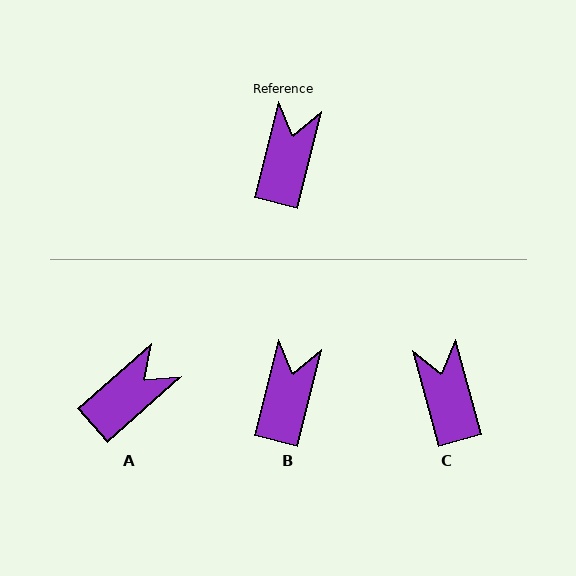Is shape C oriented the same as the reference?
No, it is off by about 29 degrees.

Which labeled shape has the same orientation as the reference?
B.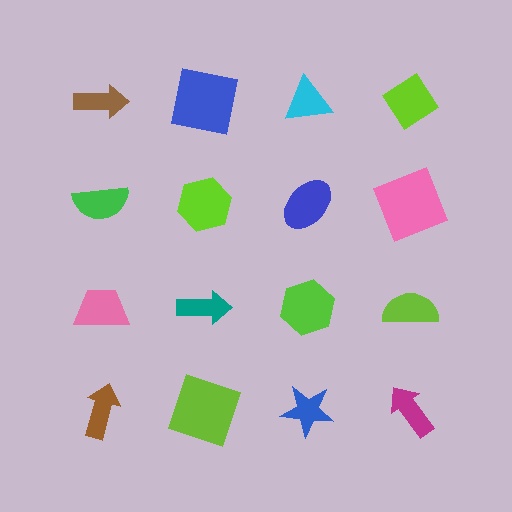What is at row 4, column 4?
A magenta arrow.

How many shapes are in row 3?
4 shapes.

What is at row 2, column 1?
A green semicircle.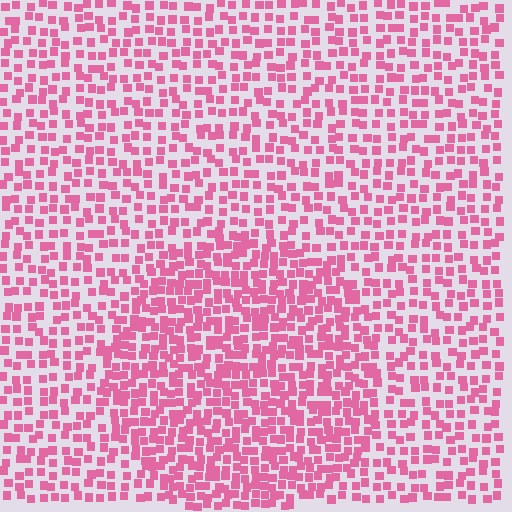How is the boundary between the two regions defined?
The boundary is defined by a change in element density (approximately 1.7x ratio). All elements are the same color, size, and shape.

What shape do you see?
I see a circle.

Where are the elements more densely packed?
The elements are more densely packed inside the circle boundary.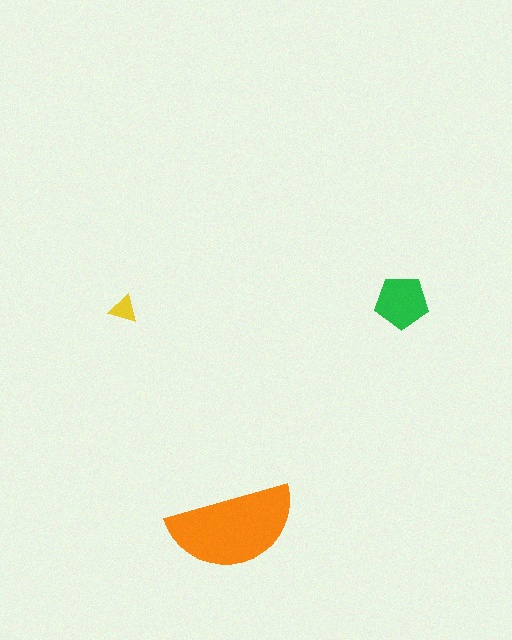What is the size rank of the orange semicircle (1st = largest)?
1st.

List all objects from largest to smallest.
The orange semicircle, the green pentagon, the yellow triangle.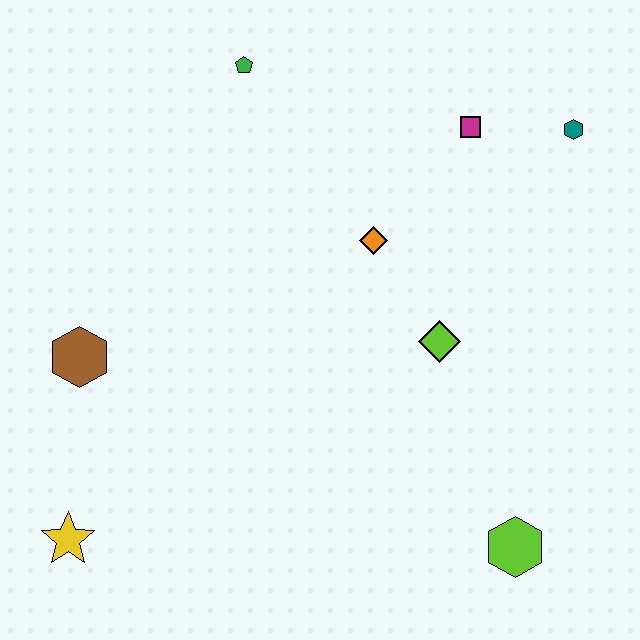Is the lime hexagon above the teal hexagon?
No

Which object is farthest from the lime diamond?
The yellow star is farthest from the lime diamond.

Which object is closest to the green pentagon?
The orange diamond is closest to the green pentagon.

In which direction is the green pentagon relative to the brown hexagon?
The green pentagon is above the brown hexagon.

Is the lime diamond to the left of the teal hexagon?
Yes